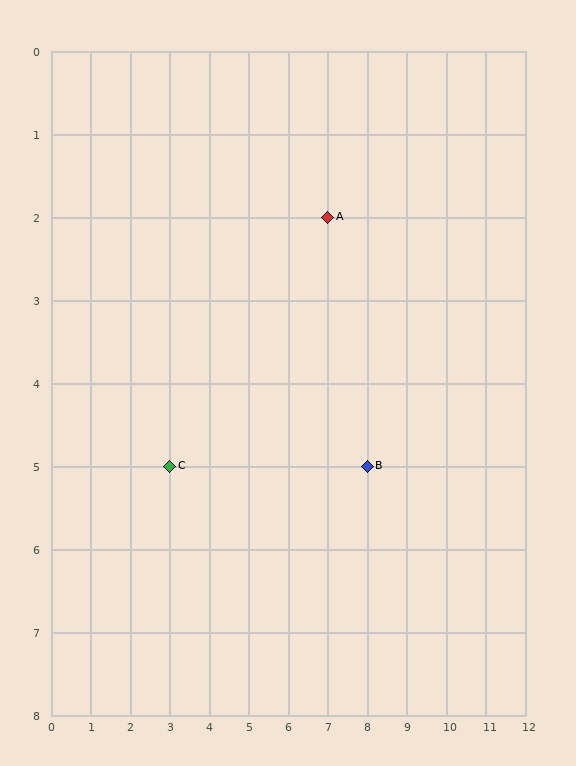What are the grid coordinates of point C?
Point C is at grid coordinates (3, 5).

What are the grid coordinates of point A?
Point A is at grid coordinates (7, 2).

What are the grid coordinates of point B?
Point B is at grid coordinates (8, 5).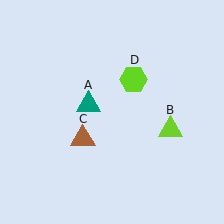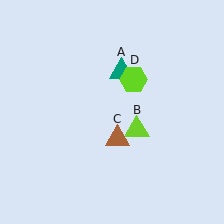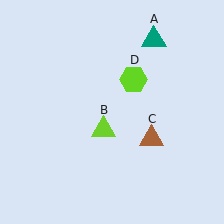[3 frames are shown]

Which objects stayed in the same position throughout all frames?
Lime hexagon (object D) remained stationary.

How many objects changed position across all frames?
3 objects changed position: teal triangle (object A), lime triangle (object B), brown triangle (object C).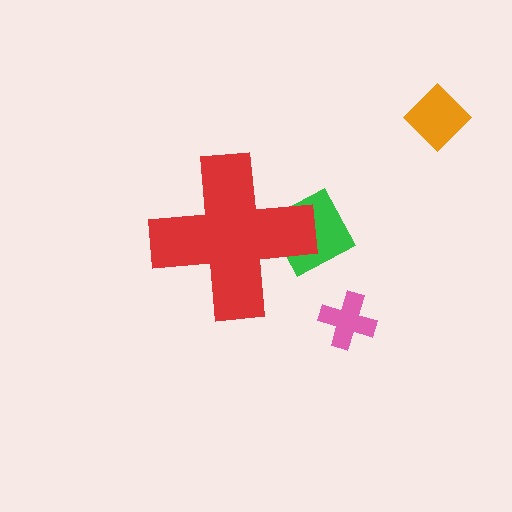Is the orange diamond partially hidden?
No, the orange diamond is fully visible.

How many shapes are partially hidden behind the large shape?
1 shape is partially hidden.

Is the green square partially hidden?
Yes, the green square is partially hidden behind the red cross.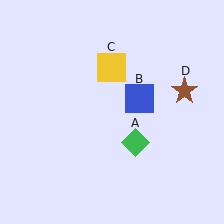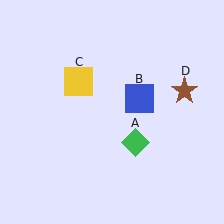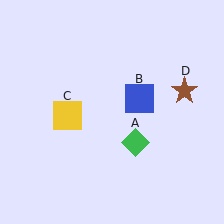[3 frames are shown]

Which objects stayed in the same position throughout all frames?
Green diamond (object A) and blue square (object B) and brown star (object D) remained stationary.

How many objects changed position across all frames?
1 object changed position: yellow square (object C).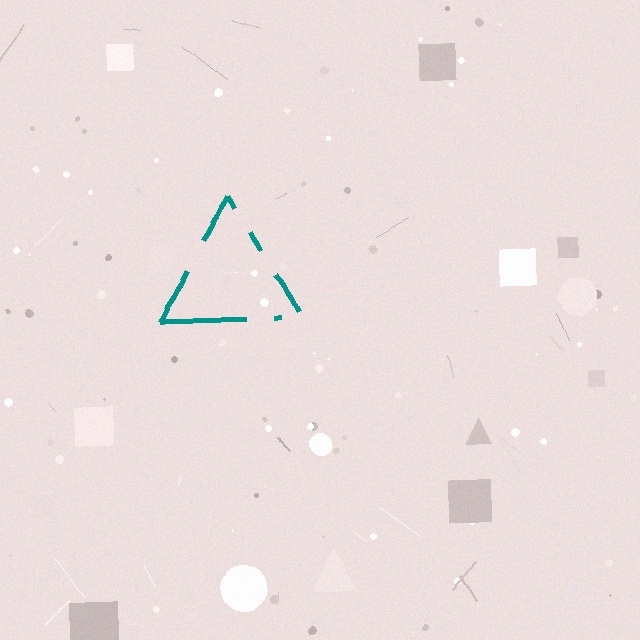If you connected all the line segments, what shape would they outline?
They would outline a triangle.